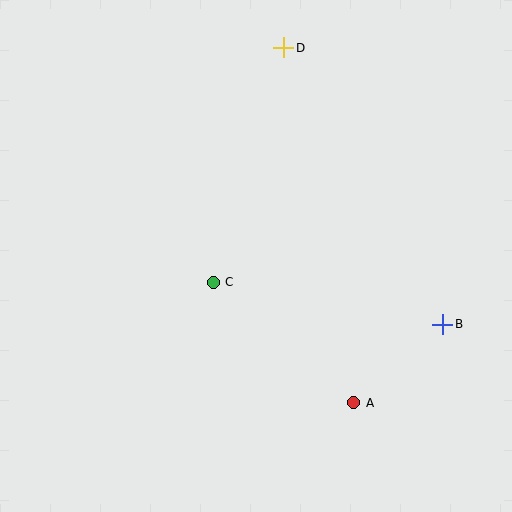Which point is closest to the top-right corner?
Point D is closest to the top-right corner.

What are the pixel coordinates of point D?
Point D is at (284, 48).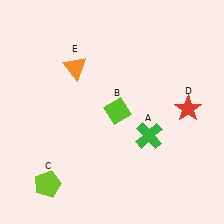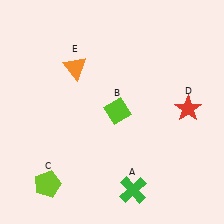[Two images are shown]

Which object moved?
The green cross (A) moved down.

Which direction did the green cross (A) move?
The green cross (A) moved down.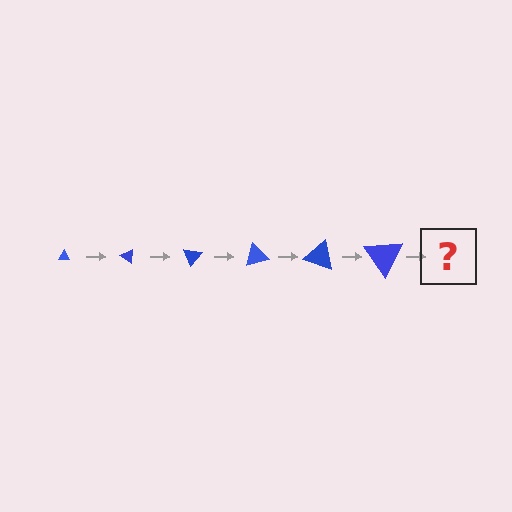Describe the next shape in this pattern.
It should be a triangle, larger than the previous one and rotated 210 degrees from the start.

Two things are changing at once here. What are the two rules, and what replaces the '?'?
The two rules are that the triangle grows larger each step and it rotates 35 degrees each step. The '?' should be a triangle, larger than the previous one and rotated 210 degrees from the start.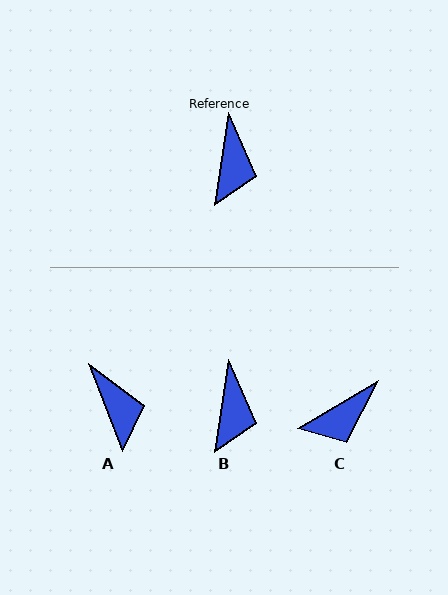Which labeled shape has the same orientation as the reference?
B.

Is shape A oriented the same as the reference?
No, it is off by about 30 degrees.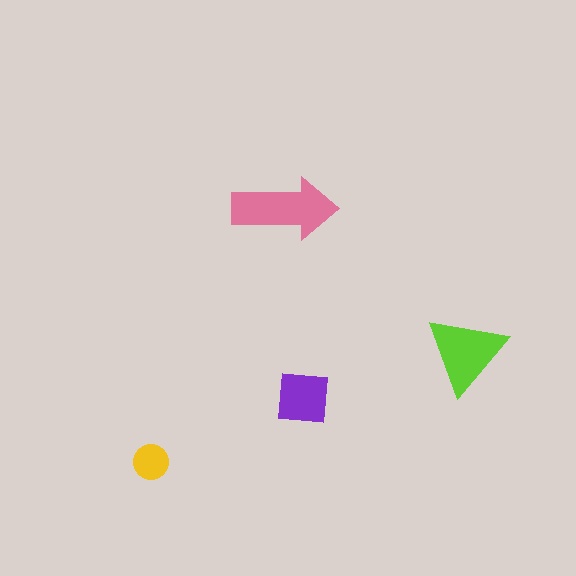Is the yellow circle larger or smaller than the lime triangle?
Smaller.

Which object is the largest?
The pink arrow.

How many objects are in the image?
There are 4 objects in the image.